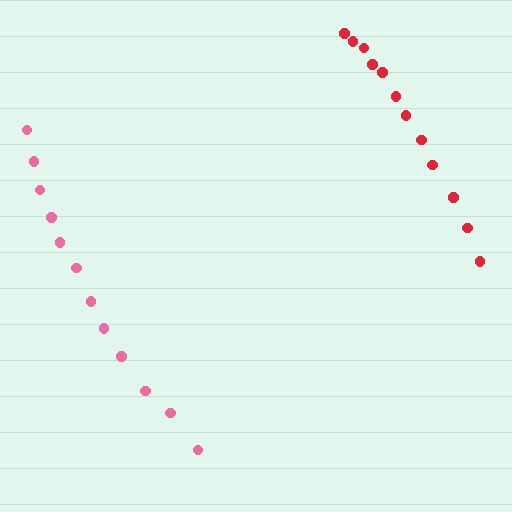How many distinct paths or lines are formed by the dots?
There are 2 distinct paths.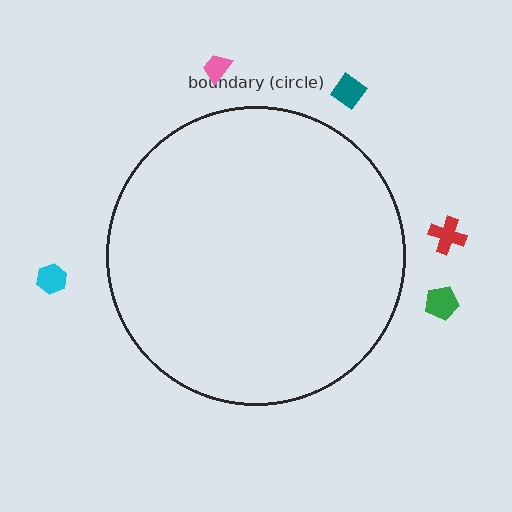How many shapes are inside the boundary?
0 inside, 5 outside.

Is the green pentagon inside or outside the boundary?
Outside.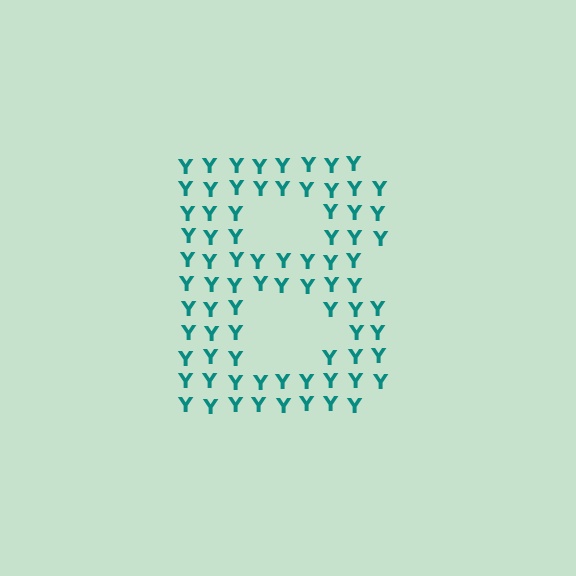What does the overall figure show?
The overall figure shows the letter B.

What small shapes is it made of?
It is made of small letter Y's.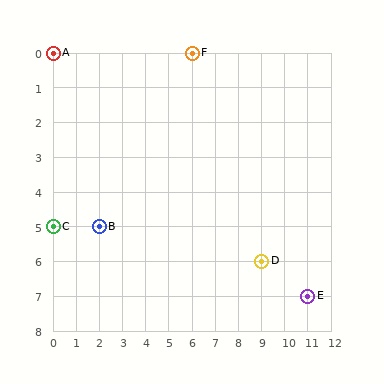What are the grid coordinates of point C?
Point C is at grid coordinates (0, 5).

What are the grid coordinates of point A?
Point A is at grid coordinates (0, 0).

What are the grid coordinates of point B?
Point B is at grid coordinates (2, 5).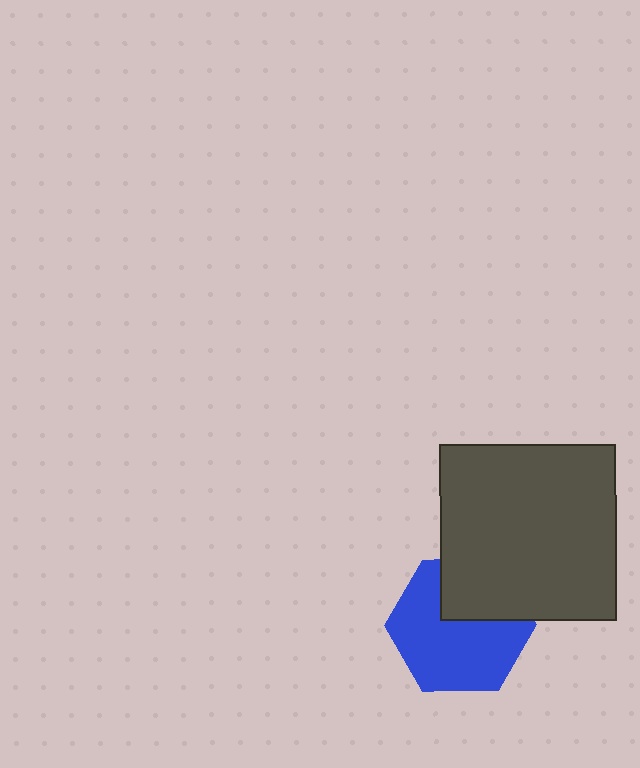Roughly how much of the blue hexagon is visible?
Most of it is visible (roughly 69%).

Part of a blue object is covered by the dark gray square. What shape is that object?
It is a hexagon.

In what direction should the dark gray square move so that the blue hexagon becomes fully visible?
The dark gray square should move up. That is the shortest direction to clear the overlap and leave the blue hexagon fully visible.